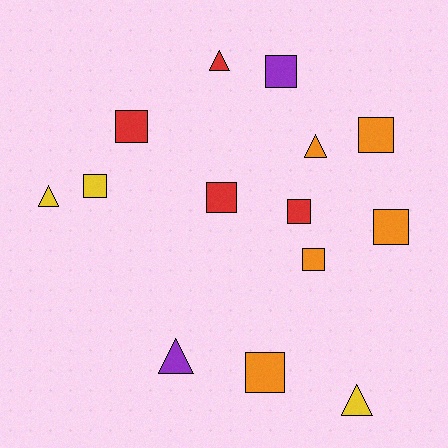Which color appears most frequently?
Orange, with 5 objects.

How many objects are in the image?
There are 14 objects.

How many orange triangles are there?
There is 1 orange triangle.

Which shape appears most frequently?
Square, with 9 objects.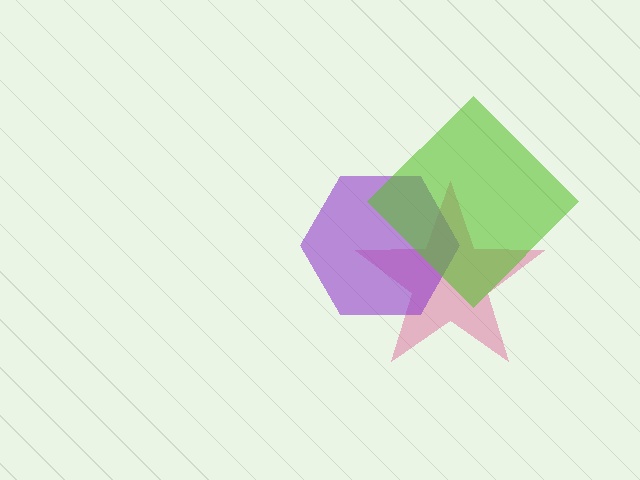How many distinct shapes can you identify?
There are 3 distinct shapes: a pink star, a purple hexagon, a lime diamond.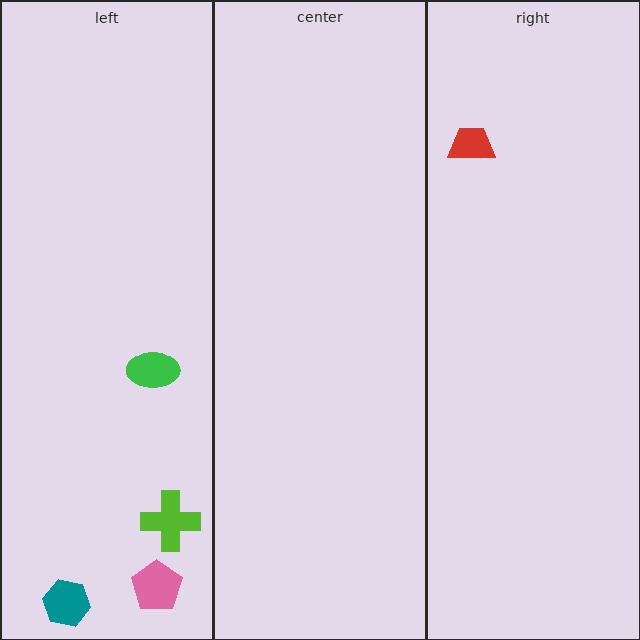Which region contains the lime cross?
The left region.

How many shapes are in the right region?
1.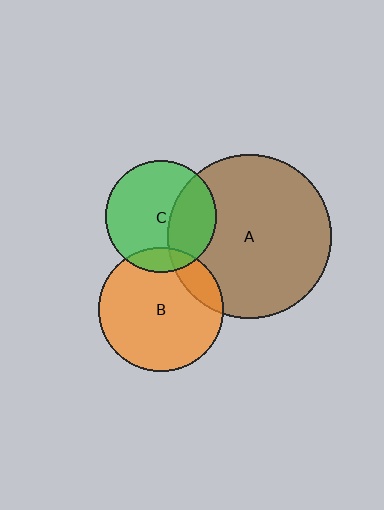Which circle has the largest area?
Circle A (brown).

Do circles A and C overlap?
Yes.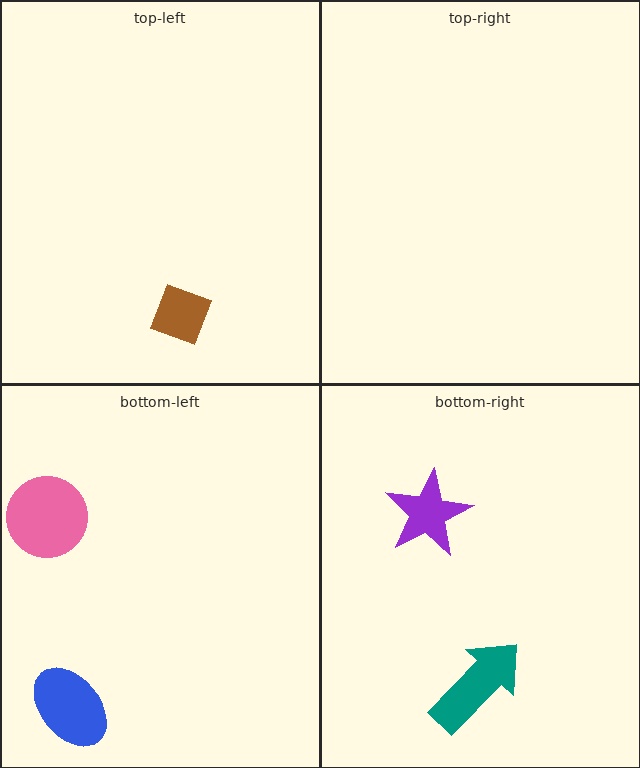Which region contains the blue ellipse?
The bottom-left region.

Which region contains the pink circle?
The bottom-left region.